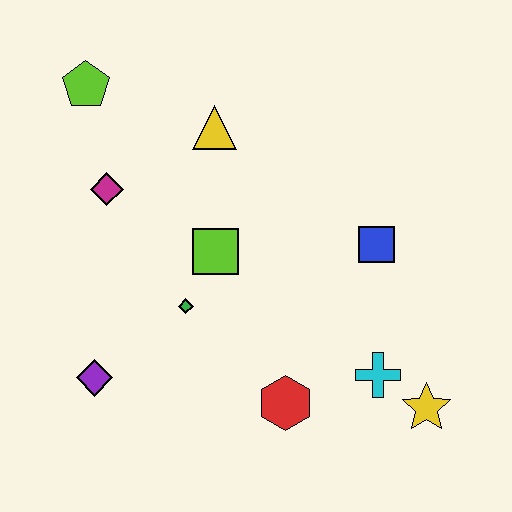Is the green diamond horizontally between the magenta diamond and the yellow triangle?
Yes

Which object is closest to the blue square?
The cyan cross is closest to the blue square.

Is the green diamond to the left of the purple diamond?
No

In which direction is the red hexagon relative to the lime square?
The red hexagon is below the lime square.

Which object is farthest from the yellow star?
The lime pentagon is farthest from the yellow star.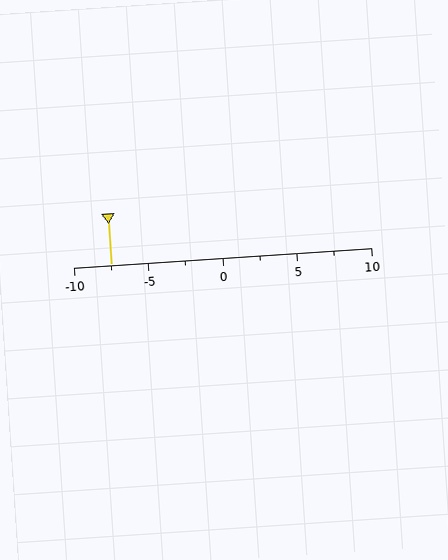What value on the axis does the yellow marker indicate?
The marker indicates approximately -7.5.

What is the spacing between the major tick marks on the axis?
The major ticks are spaced 5 apart.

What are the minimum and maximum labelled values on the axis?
The axis runs from -10 to 10.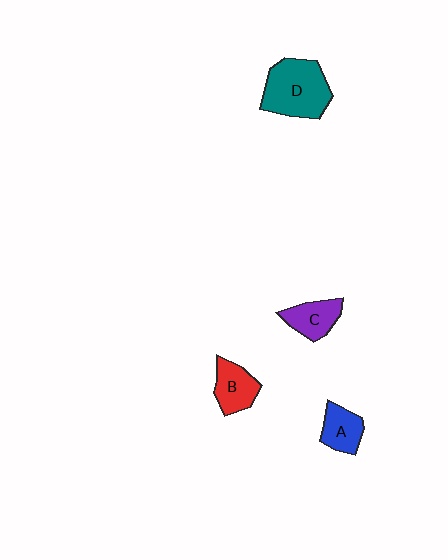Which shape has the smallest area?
Shape A (blue).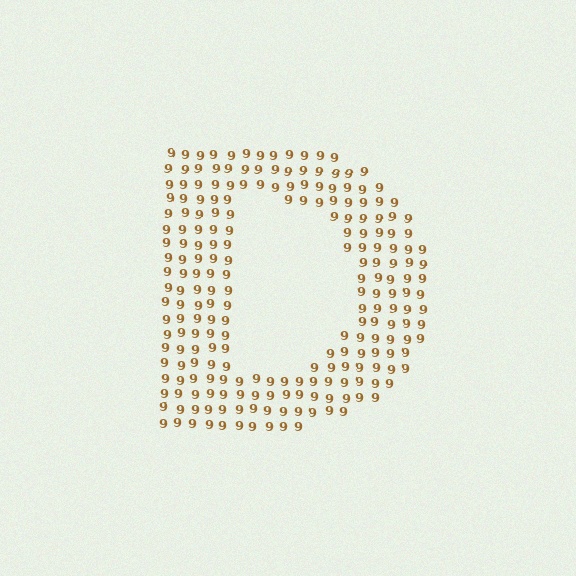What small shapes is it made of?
It is made of small digit 9's.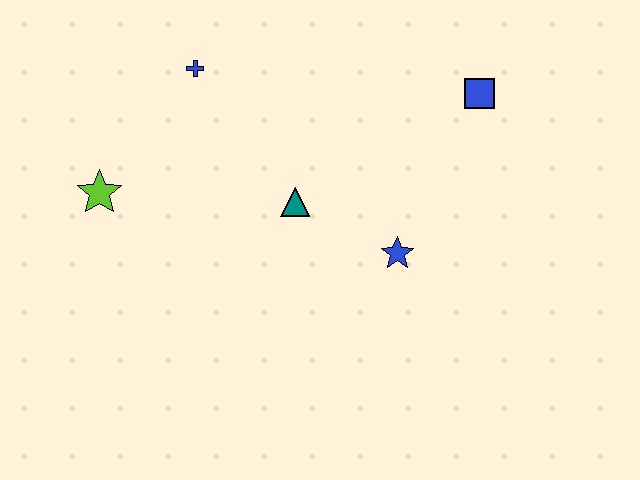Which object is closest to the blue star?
The teal triangle is closest to the blue star.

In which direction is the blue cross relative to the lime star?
The blue cross is above the lime star.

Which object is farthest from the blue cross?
The blue square is farthest from the blue cross.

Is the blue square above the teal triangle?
Yes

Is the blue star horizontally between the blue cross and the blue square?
Yes